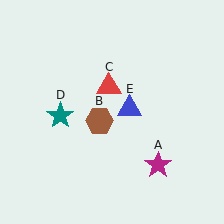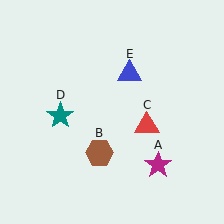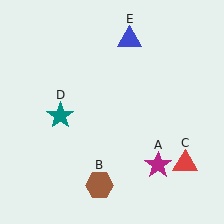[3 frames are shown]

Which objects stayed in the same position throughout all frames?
Magenta star (object A) and teal star (object D) remained stationary.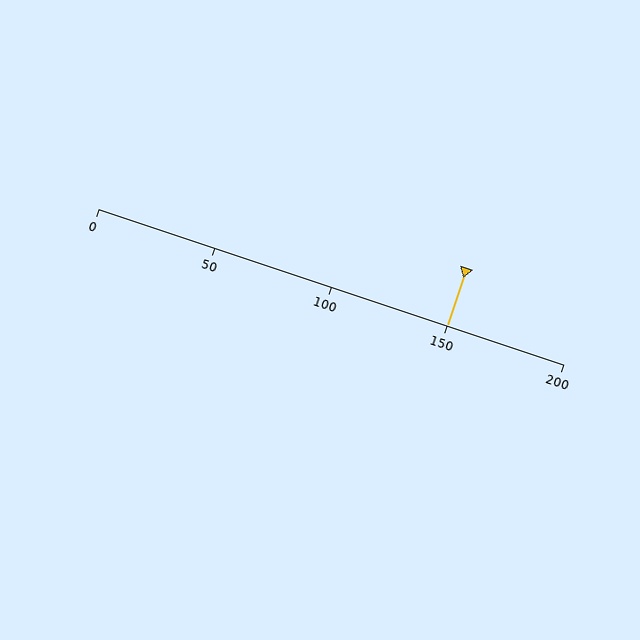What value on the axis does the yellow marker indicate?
The marker indicates approximately 150.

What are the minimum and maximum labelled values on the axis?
The axis runs from 0 to 200.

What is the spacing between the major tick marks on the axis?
The major ticks are spaced 50 apart.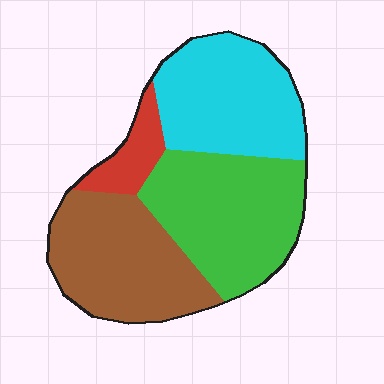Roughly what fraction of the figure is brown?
Brown covers roughly 30% of the figure.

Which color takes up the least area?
Red, at roughly 10%.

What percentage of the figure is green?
Green takes up about one third (1/3) of the figure.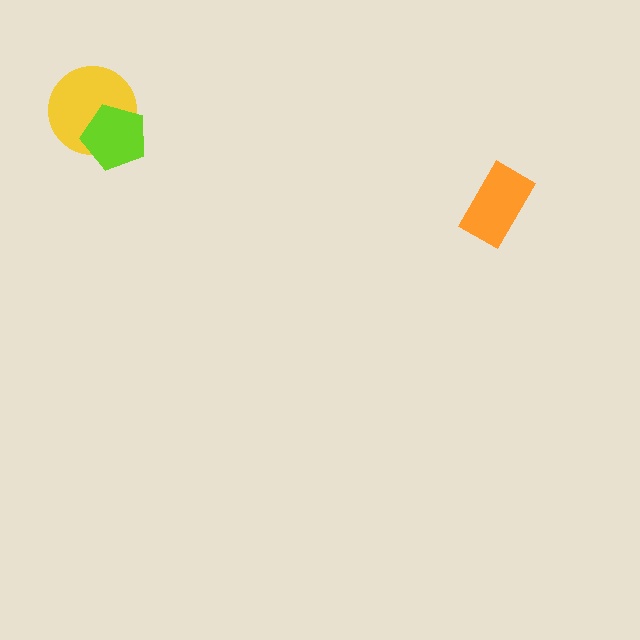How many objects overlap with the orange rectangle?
0 objects overlap with the orange rectangle.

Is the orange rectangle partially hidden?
No, no other shape covers it.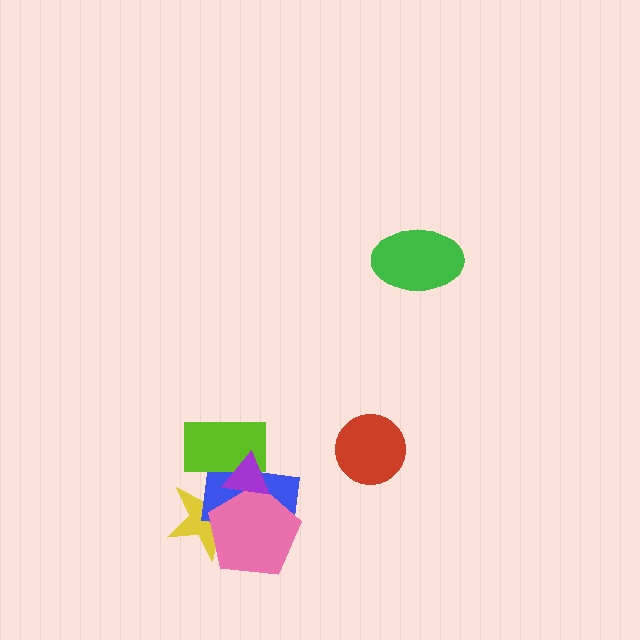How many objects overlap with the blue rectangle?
4 objects overlap with the blue rectangle.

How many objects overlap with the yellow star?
4 objects overlap with the yellow star.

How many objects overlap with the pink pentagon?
3 objects overlap with the pink pentagon.